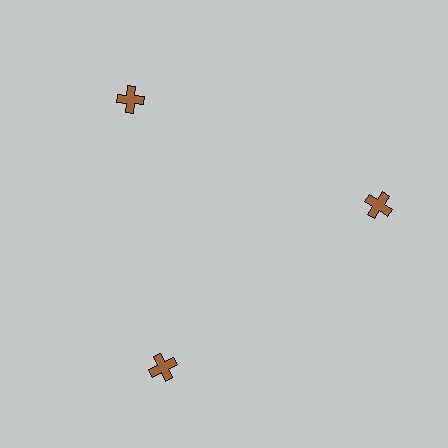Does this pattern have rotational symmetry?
Yes, this pattern has 3-fold rotational symmetry. It looks the same after rotating 120 degrees around the center.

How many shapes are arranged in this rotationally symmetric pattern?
There are 3 shapes, arranged in 3 groups of 1.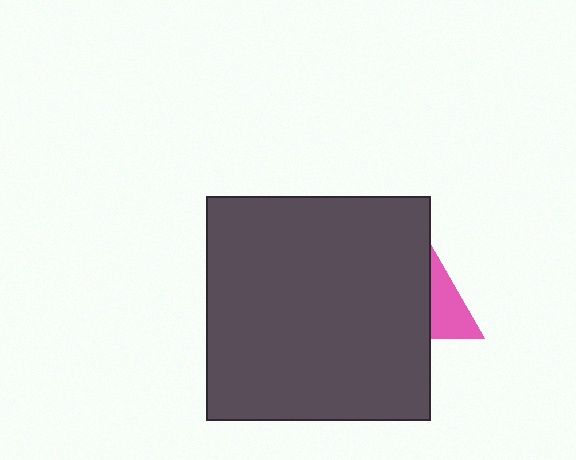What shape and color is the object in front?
The object in front is a dark gray square.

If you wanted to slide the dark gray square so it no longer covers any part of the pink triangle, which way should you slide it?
Slide it left — that is the most direct way to separate the two shapes.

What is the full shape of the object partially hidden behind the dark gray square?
The partially hidden object is a pink triangle.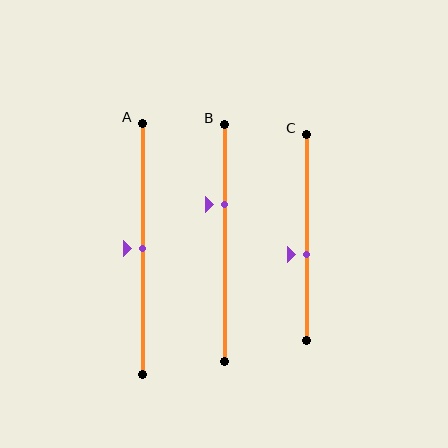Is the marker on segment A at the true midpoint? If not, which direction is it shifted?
Yes, the marker on segment A is at the true midpoint.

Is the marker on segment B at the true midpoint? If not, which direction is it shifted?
No, the marker on segment B is shifted upward by about 16% of the segment length.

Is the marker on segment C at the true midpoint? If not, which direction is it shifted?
No, the marker on segment C is shifted downward by about 8% of the segment length.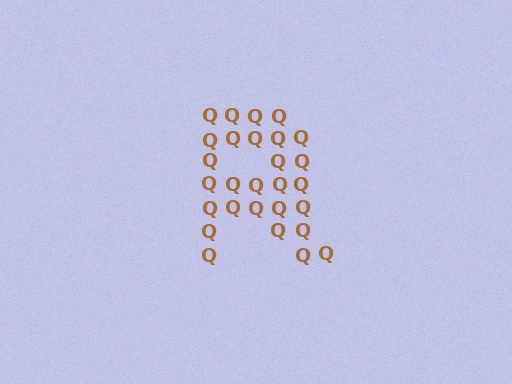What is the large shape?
The large shape is the letter R.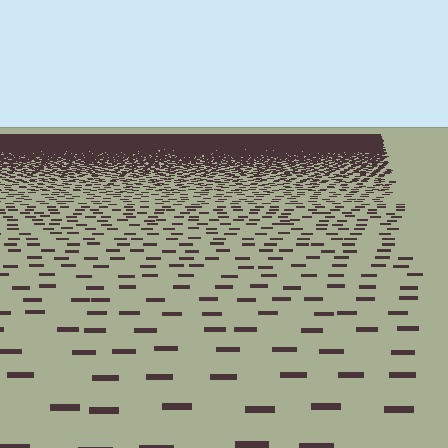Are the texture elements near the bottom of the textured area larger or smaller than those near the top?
Larger. Near the bottom, elements are closer to the viewer and appear at a bigger on-screen size.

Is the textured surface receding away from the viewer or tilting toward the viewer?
The surface is receding away from the viewer. Texture elements get smaller and denser toward the top.